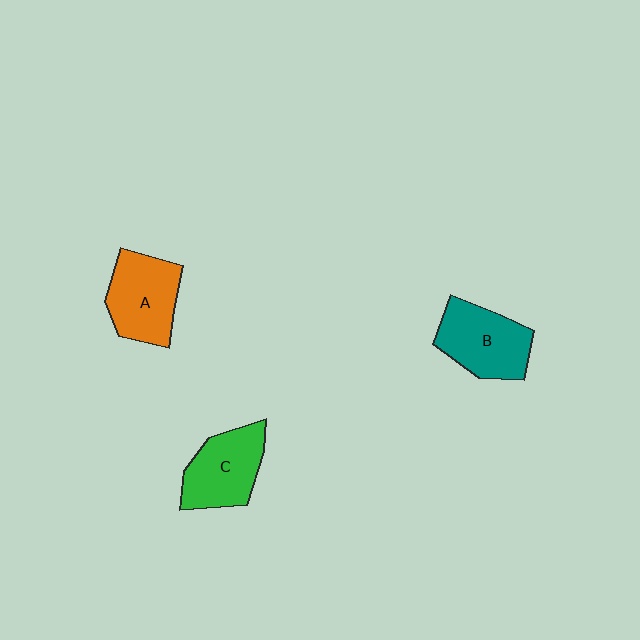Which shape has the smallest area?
Shape C (green).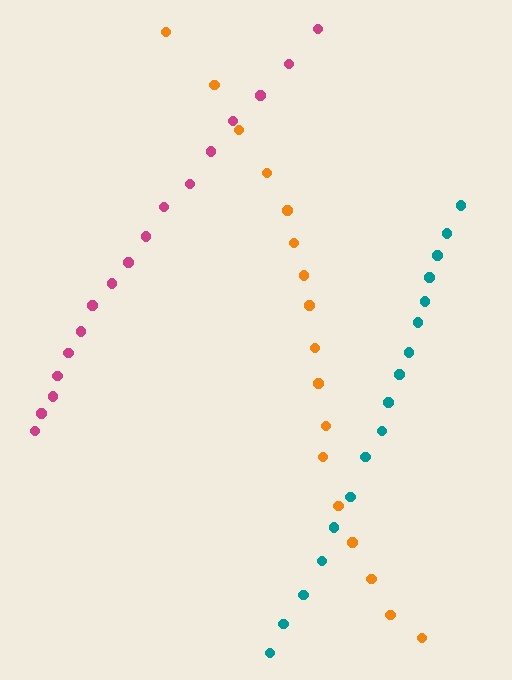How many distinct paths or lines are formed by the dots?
There are 3 distinct paths.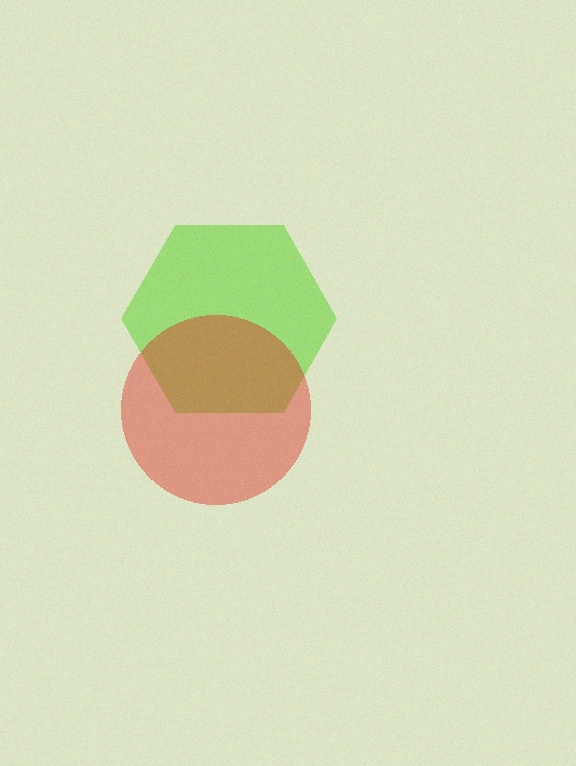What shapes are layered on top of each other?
The layered shapes are: a lime hexagon, a red circle.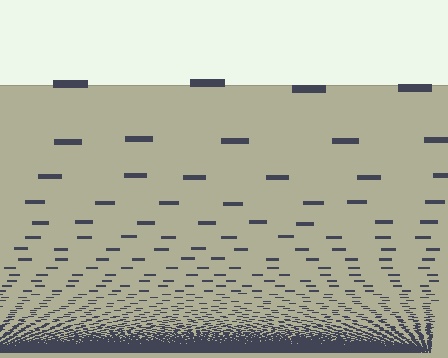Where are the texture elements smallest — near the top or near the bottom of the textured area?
Near the bottom.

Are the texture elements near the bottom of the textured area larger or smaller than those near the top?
Smaller. The gradient is inverted — elements near the bottom are smaller and denser.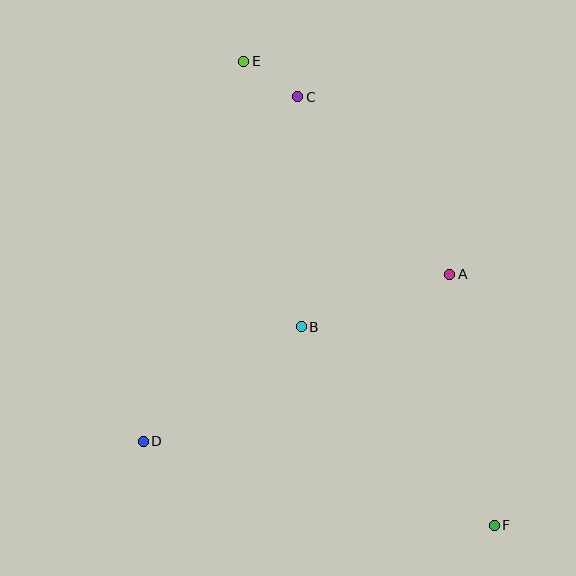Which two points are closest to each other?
Points C and E are closest to each other.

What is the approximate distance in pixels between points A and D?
The distance between A and D is approximately 349 pixels.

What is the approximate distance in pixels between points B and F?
The distance between B and F is approximately 277 pixels.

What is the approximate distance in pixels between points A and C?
The distance between A and C is approximately 234 pixels.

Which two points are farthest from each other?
Points E and F are farthest from each other.